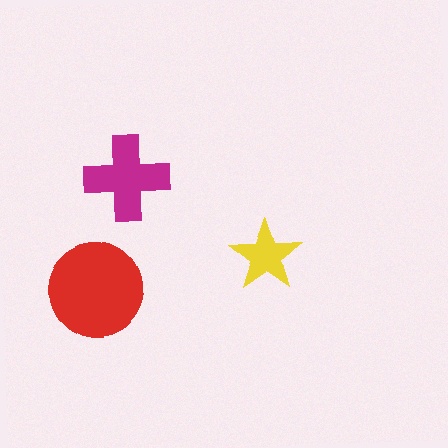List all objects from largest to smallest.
The red circle, the magenta cross, the yellow star.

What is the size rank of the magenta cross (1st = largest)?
2nd.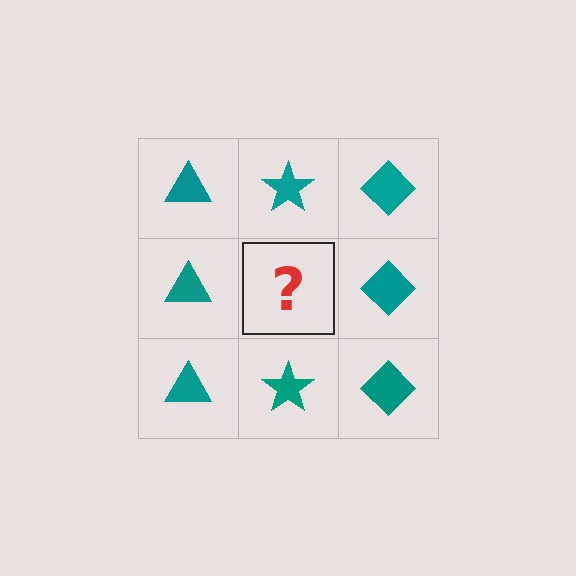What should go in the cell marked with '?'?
The missing cell should contain a teal star.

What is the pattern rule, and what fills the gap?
The rule is that each column has a consistent shape. The gap should be filled with a teal star.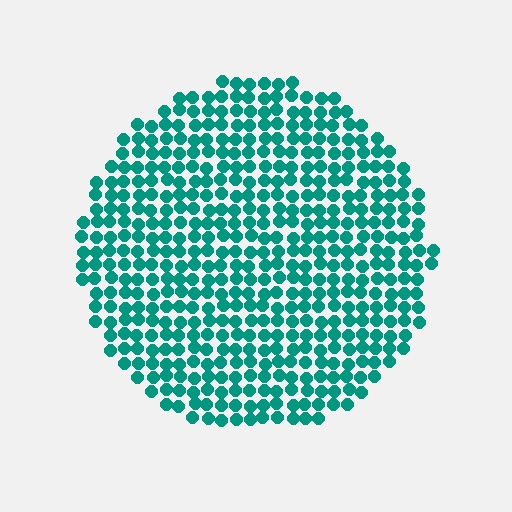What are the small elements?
The small elements are circles.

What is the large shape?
The large shape is a circle.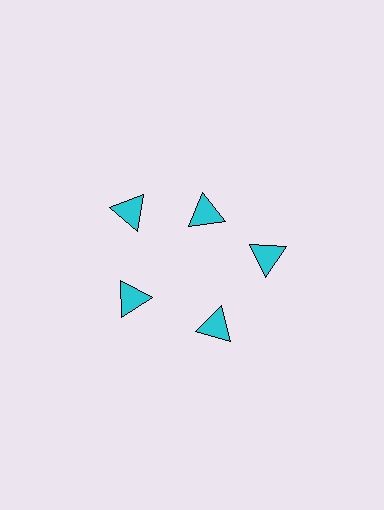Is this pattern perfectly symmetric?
No. The 5 cyan triangles are arranged in a ring, but one element near the 1 o'clock position is pulled inward toward the center, breaking the 5-fold rotational symmetry.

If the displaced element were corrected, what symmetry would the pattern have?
It would have 5-fold rotational symmetry — the pattern would map onto itself every 72 degrees.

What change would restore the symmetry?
The symmetry would be restored by moving it outward, back onto the ring so that all 5 triangles sit at equal angles and equal distance from the center.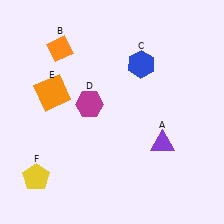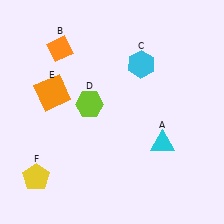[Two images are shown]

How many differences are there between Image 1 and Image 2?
There are 3 differences between the two images.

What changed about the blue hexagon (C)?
In Image 1, C is blue. In Image 2, it changed to cyan.